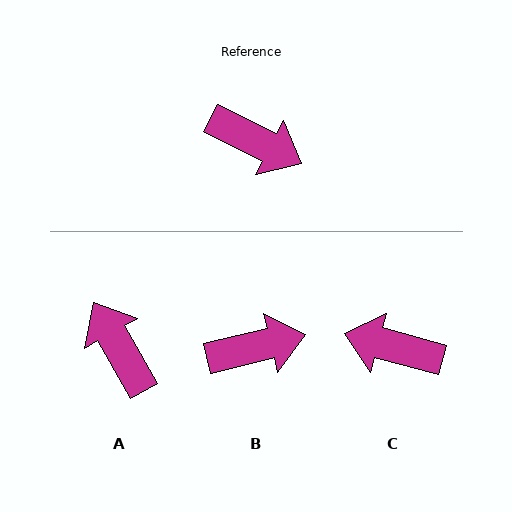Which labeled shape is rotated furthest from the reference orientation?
C, about 168 degrees away.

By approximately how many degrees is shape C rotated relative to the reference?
Approximately 168 degrees clockwise.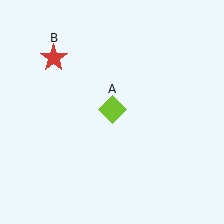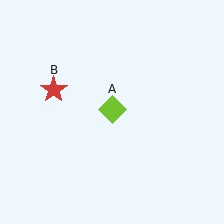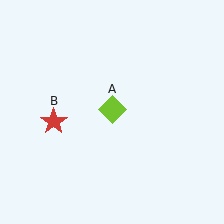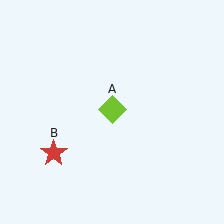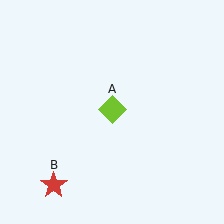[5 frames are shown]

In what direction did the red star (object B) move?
The red star (object B) moved down.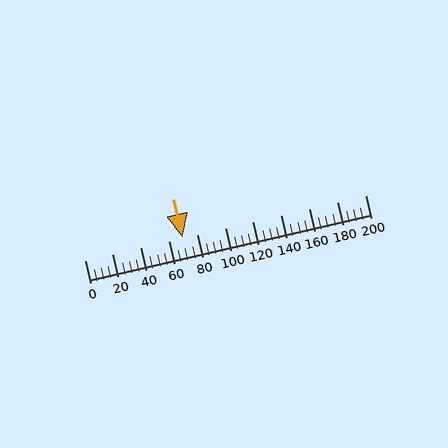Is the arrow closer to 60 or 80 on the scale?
The arrow is closer to 80.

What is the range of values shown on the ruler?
The ruler shows values from 0 to 200.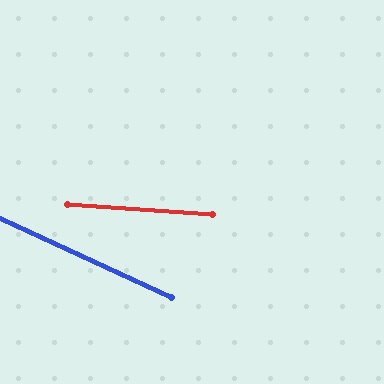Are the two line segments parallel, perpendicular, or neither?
Neither parallel nor perpendicular — they differ by about 20°.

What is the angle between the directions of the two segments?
Approximately 20 degrees.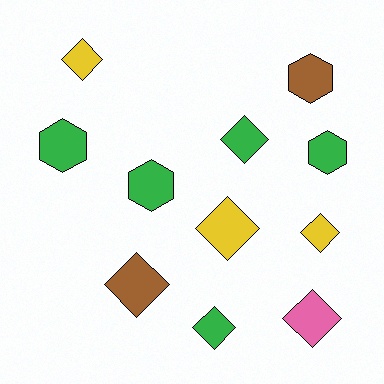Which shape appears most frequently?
Diamond, with 7 objects.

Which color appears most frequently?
Green, with 5 objects.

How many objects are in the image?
There are 11 objects.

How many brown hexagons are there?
There is 1 brown hexagon.